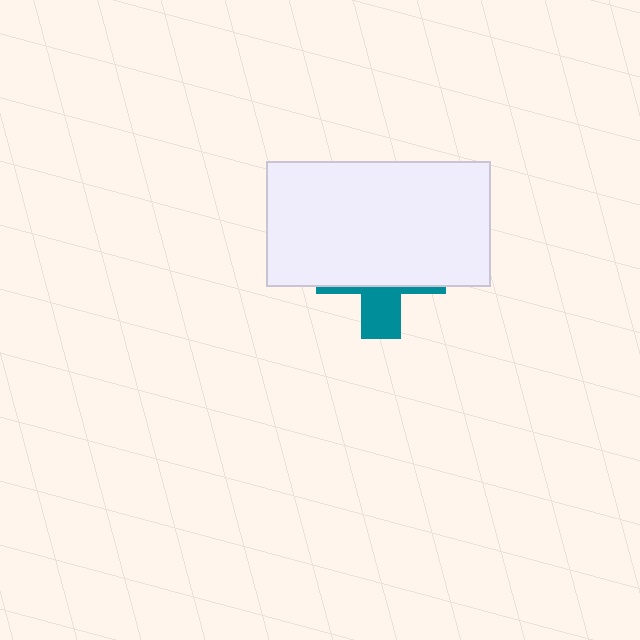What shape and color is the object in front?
The object in front is a white rectangle.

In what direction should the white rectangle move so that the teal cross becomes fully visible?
The white rectangle should move up. That is the shortest direction to clear the overlap and leave the teal cross fully visible.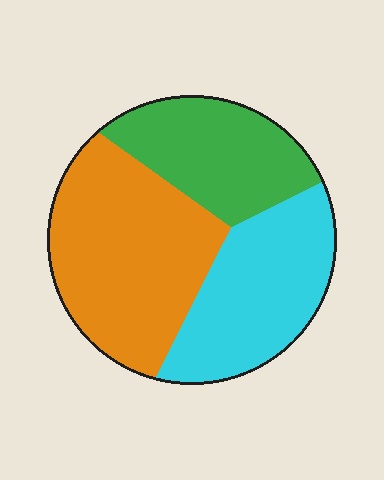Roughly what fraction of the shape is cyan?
Cyan covers 32% of the shape.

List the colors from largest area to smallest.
From largest to smallest: orange, cyan, green.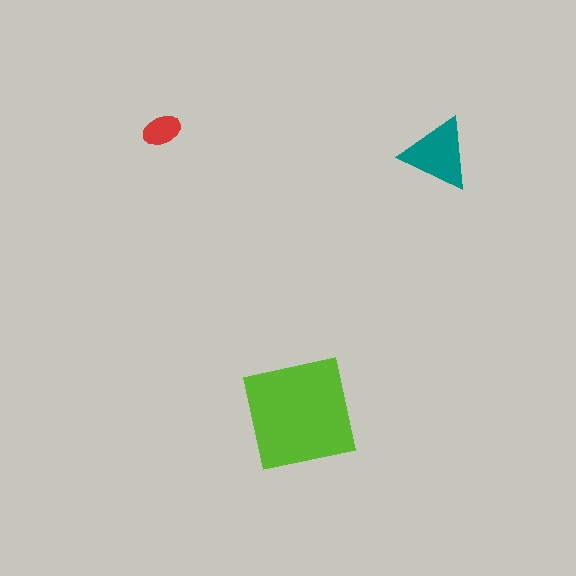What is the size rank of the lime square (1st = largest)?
1st.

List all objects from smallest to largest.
The red ellipse, the teal triangle, the lime square.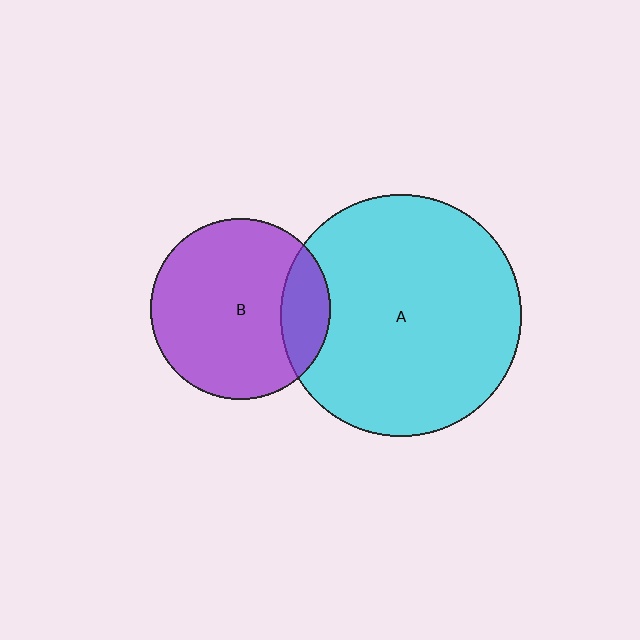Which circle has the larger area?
Circle A (cyan).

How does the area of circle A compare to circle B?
Approximately 1.8 times.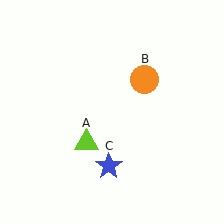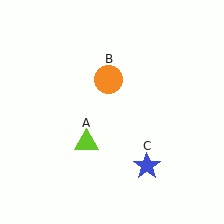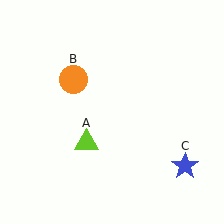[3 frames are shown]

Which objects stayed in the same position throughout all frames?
Lime triangle (object A) remained stationary.